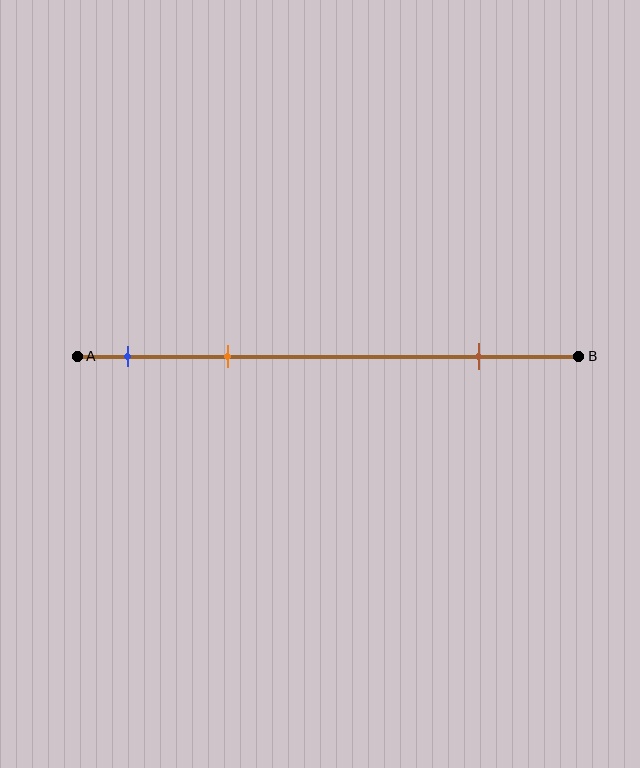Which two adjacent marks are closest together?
The blue and orange marks are the closest adjacent pair.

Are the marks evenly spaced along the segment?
No, the marks are not evenly spaced.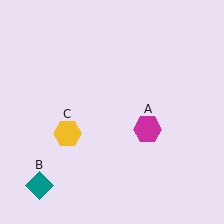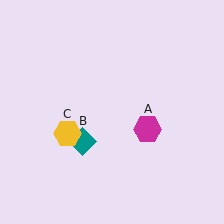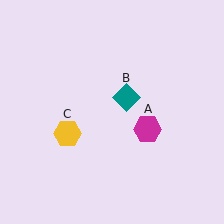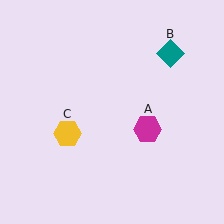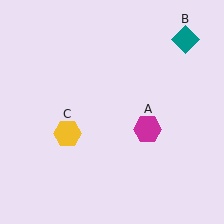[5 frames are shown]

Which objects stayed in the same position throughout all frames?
Magenta hexagon (object A) and yellow hexagon (object C) remained stationary.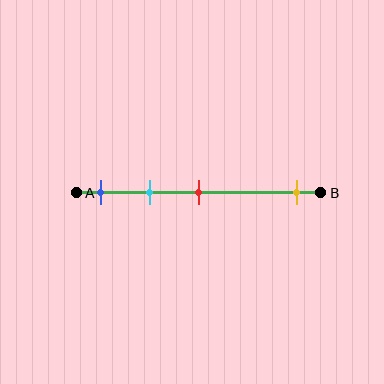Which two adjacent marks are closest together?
The blue and cyan marks are the closest adjacent pair.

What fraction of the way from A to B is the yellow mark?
The yellow mark is approximately 90% (0.9) of the way from A to B.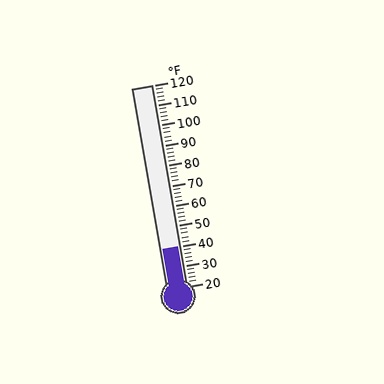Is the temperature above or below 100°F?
The temperature is below 100°F.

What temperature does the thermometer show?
The thermometer shows approximately 40°F.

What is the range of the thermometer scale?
The thermometer scale ranges from 20°F to 120°F.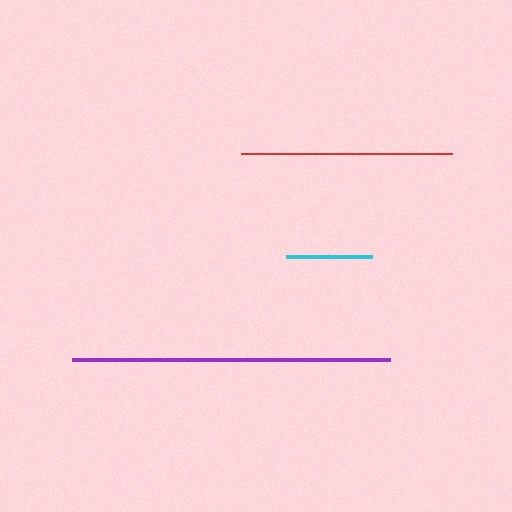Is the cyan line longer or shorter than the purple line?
The purple line is longer than the cyan line.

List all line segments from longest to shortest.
From longest to shortest: purple, red, cyan.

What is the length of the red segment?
The red segment is approximately 211 pixels long.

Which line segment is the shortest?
The cyan line is the shortest at approximately 86 pixels.